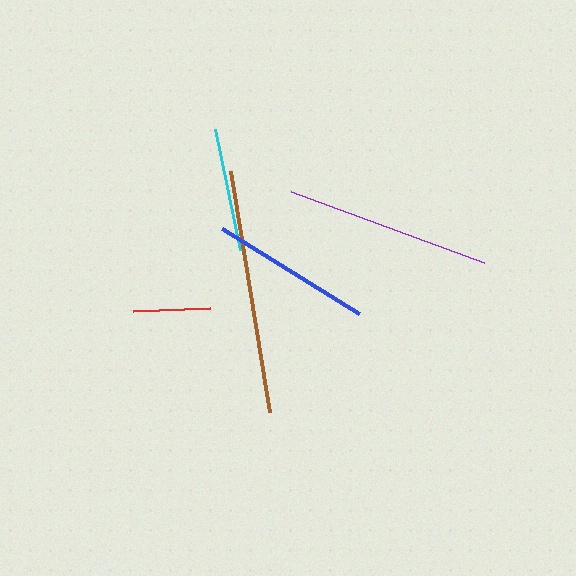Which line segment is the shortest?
The red line is the shortest at approximately 77 pixels.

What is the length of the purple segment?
The purple segment is approximately 206 pixels long.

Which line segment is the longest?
The brown line is the longest at approximately 244 pixels.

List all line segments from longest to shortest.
From longest to shortest: brown, purple, blue, cyan, red.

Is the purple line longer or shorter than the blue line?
The purple line is longer than the blue line.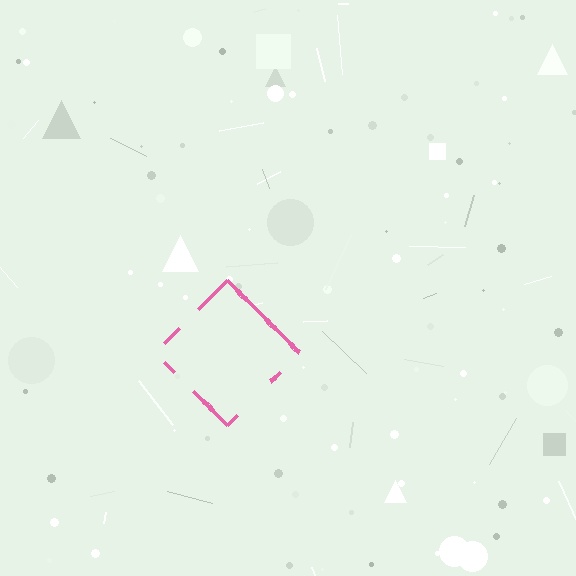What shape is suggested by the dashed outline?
The dashed outline suggests a diamond.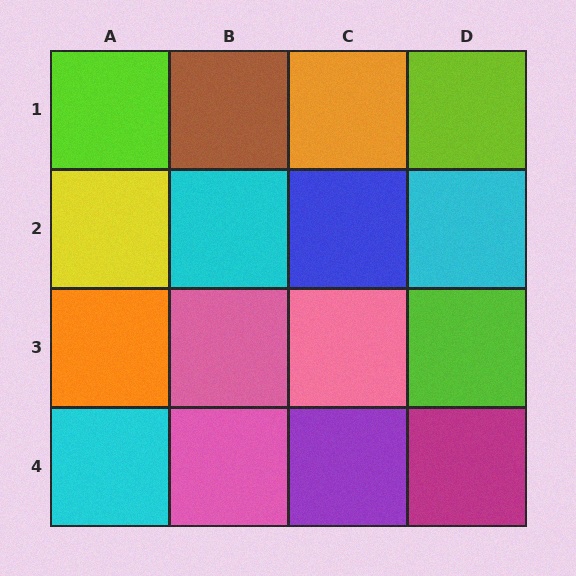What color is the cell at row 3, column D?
Lime.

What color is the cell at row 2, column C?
Blue.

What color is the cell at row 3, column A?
Orange.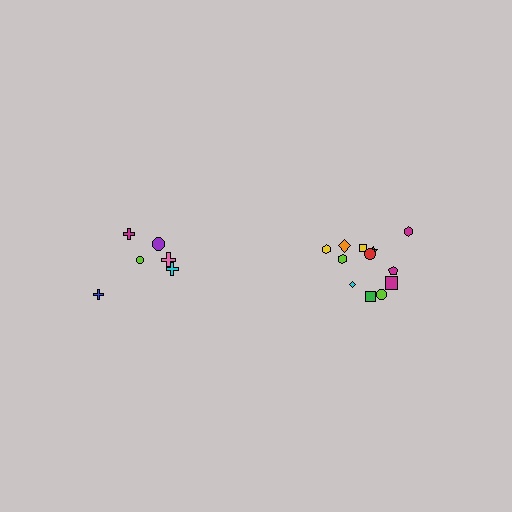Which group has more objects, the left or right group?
The right group.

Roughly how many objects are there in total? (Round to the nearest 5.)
Roughly 20 objects in total.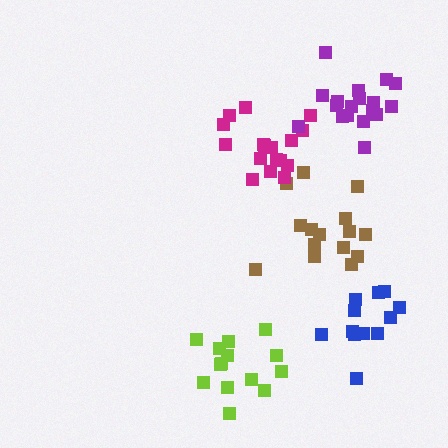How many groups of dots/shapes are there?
There are 5 groups.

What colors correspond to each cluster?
The clusters are colored: brown, magenta, purple, blue, lime.